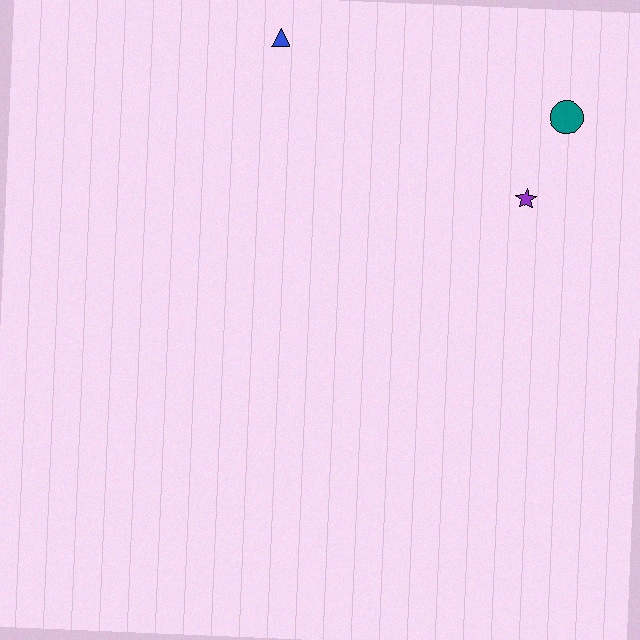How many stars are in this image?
There is 1 star.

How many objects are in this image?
There are 3 objects.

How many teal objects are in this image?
There is 1 teal object.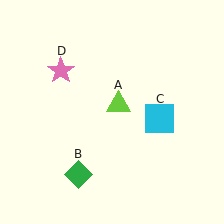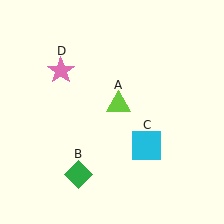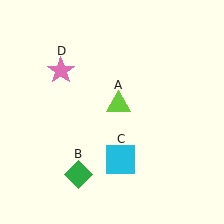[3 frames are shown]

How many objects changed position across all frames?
1 object changed position: cyan square (object C).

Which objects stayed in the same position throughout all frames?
Lime triangle (object A) and green diamond (object B) and pink star (object D) remained stationary.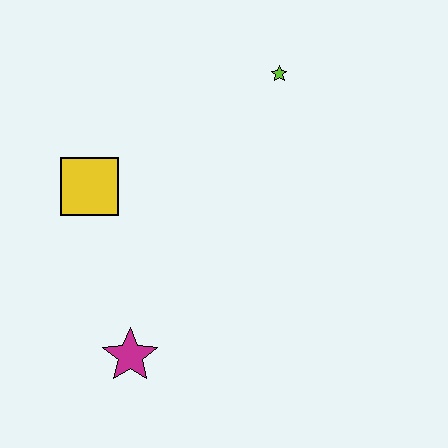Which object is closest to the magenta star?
The yellow square is closest to the magenta star.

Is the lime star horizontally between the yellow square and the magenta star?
No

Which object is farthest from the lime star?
The magenta star is farthest from the lime star.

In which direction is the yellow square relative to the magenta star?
The yellow square is above the magenta star.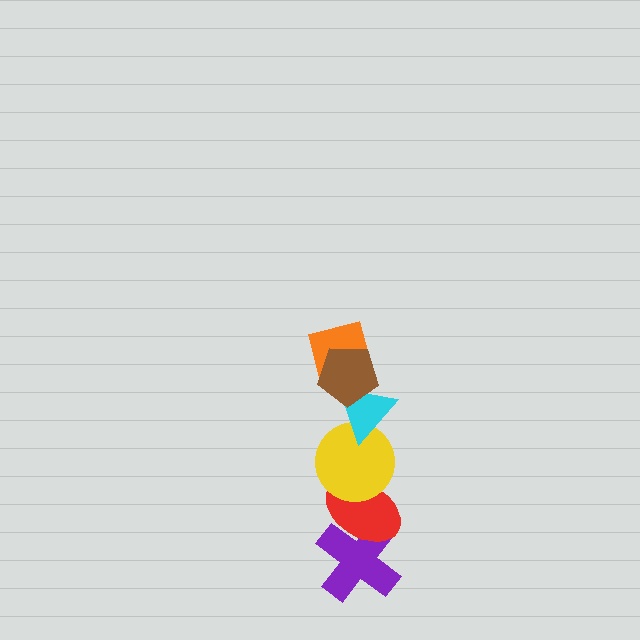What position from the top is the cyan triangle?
The cyan triangle is 3rd from the top.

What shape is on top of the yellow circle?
The cyan triangle is on top of the yellow circle.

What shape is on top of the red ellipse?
The yellow circle is on top of the red ellipse.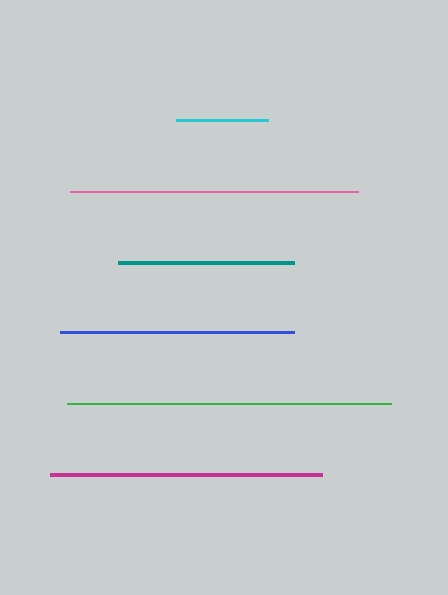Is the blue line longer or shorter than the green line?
The green line is longer than the blue line.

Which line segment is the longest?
The green line is the longest at approximately 325 pixels.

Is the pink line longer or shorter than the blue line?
The pink line is longer than the blue line.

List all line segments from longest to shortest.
From longest to shortest: green, pink, magenta, blue, teal, cyan.